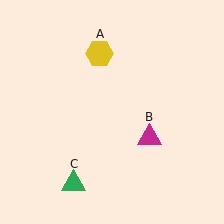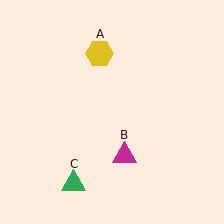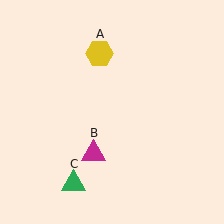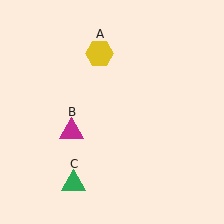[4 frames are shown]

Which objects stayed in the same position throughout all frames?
Yellow hexagon (object A) and green triangle (object C) remained stationary.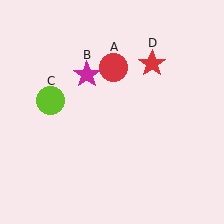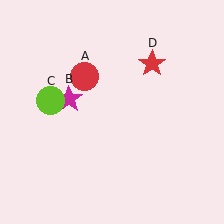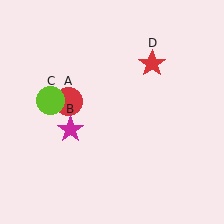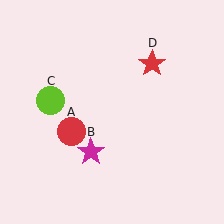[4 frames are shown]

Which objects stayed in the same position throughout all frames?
Lime circle (object C) and red star (object D) remained stationary.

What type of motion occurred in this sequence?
The red circle (object A), magenta star (object B) rotated counterclockwise around the center of the scene.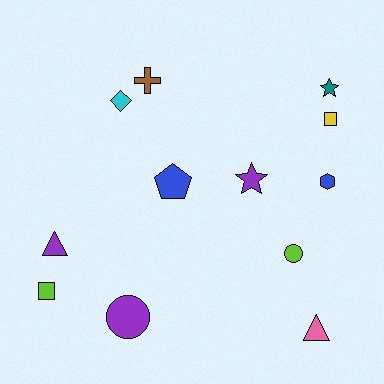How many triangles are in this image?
There are 2 triangles.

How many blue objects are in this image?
There are 2 blue objects.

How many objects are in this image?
There are 12 objects.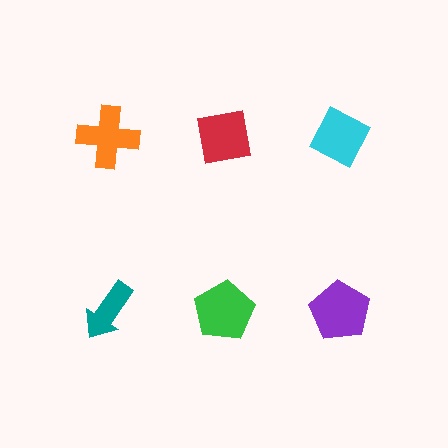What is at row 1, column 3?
A cyan diamond.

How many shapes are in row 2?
3 shapes.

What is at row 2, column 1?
A teal arrow.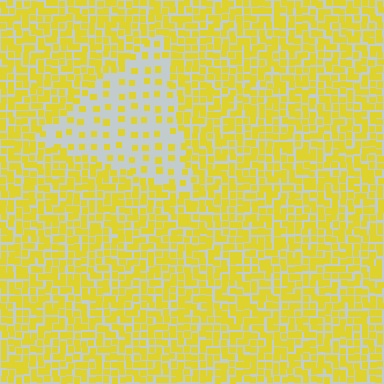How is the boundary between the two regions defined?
The boundary is defined by a change in element density (approximately 3.0x ratio). All elements are the same color, size, and shape.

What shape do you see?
I see a triangle.